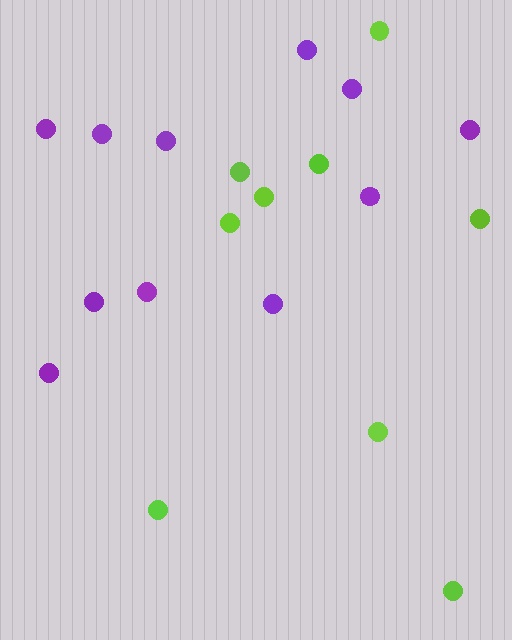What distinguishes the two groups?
There are 2 groups: one group of lime circles (9) and one group of purple circles (11).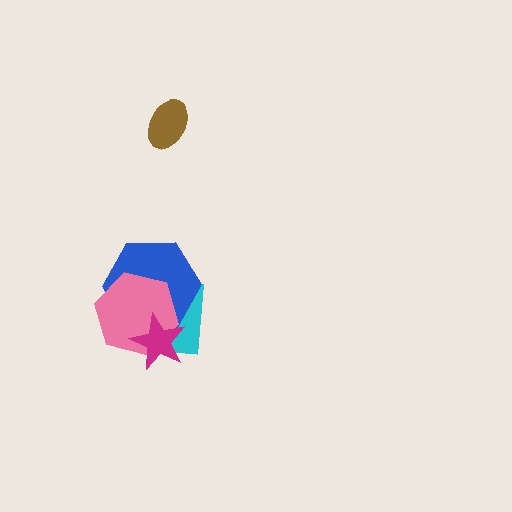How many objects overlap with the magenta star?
3 objects overlap with the magenta star.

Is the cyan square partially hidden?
Yes, it is partially covered by another shape.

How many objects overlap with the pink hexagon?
3 objects overlap with the pink hexagon.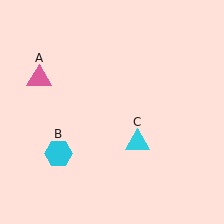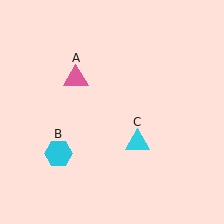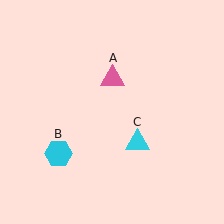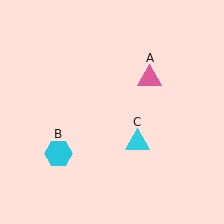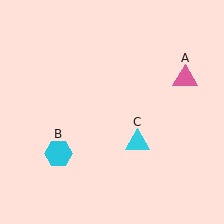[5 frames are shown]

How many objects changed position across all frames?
1 object changed position: pink triangle (object A).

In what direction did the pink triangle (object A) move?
The pink triangle (object A) moved right.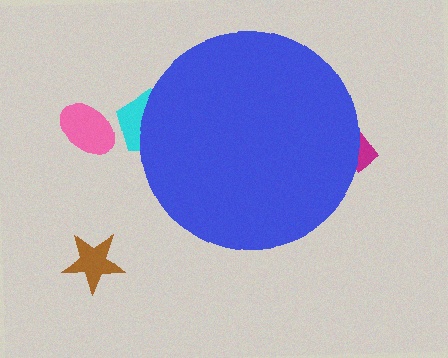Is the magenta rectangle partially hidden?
Yes, the magenta rectangle is partially hidden behind the blue circle.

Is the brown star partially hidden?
No, the brown star is fully visible.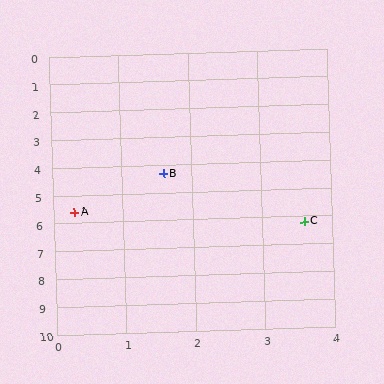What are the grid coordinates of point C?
Point C is at approximately (3.6, 6.2).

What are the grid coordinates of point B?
Point B is at approximately (1.6, 4.3).